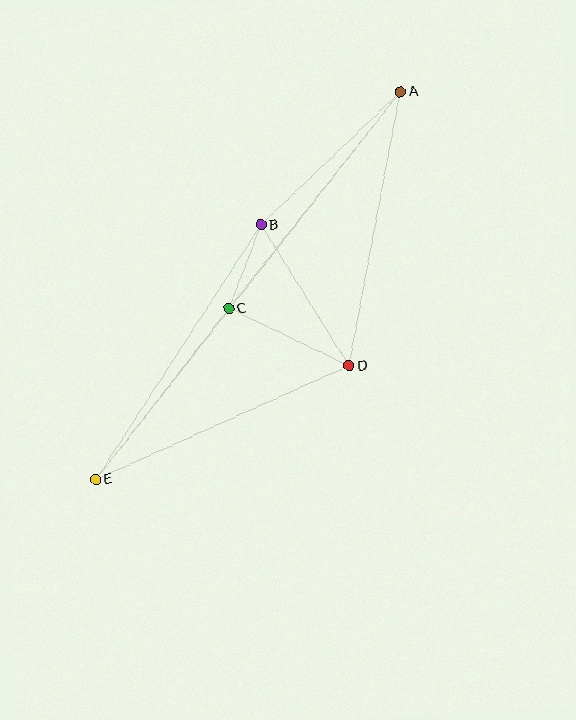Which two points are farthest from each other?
Points A and E are farthest from each other.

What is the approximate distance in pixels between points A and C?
The distance between A and C is approximately 276 pixels.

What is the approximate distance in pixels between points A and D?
The distance between A and D is approximately 279 pixels.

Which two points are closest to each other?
Points B and C are closest to each other.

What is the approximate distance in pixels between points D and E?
The distance between D and E is approximately 278 pixels.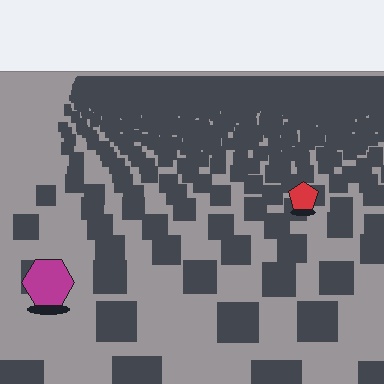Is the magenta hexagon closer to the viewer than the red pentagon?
Yes. The magenta hexagon is closer — you can tell from the texture gradient: the ground texture is coarser near it.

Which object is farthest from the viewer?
The red pentagon is farthest from the viewer. It appears smaller and the ground texture around it is denser.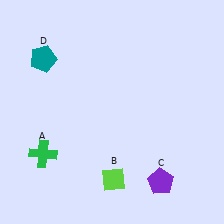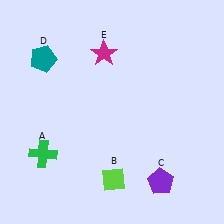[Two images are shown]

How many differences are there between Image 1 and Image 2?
There is 1 difference between the two images.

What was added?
A magenta star (E) was added in Image 2.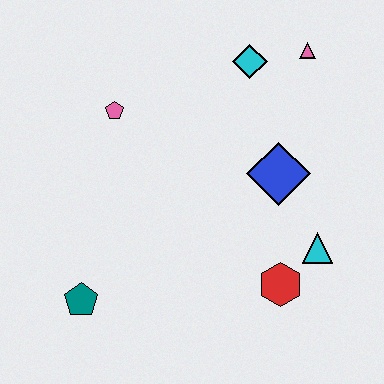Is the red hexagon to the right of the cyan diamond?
Yes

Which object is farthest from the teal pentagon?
The pink triangle is farthest from the teal pentagon.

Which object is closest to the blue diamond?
The cyan triangle is closest to the blue diamond.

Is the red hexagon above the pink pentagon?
No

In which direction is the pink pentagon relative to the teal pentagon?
The pink pentagon is above the teal pentagon.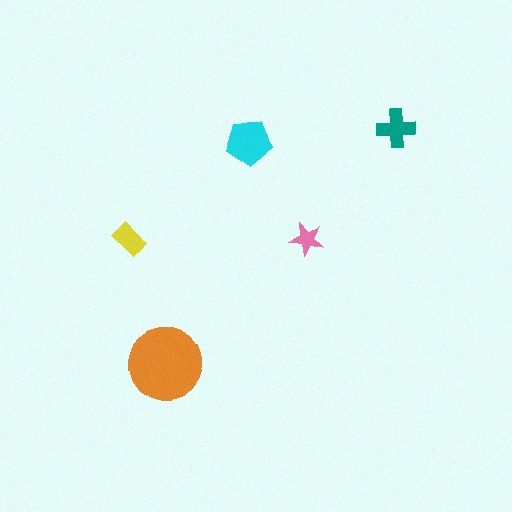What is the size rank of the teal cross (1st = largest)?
3rd.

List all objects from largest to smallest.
The orange circle, the cyan pentagon, the teal cross, the yellow rectangle, the pink star.